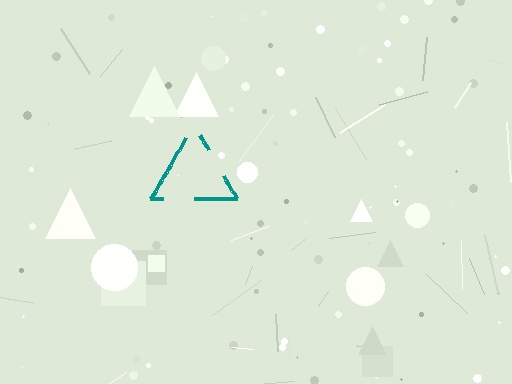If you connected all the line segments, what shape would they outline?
They would outline a triangle.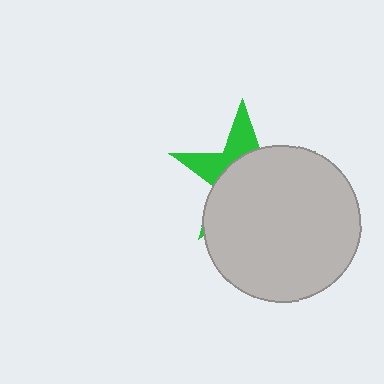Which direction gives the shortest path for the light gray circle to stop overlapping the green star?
Moving down gives the shortest separation.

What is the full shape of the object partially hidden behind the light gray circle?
The partially hidden object is a green star.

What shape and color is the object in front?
The object in front is a light gray circle.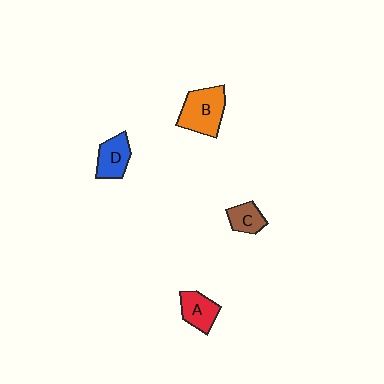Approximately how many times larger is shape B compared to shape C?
Approximately 2.0 times.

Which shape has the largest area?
Shape B (orange).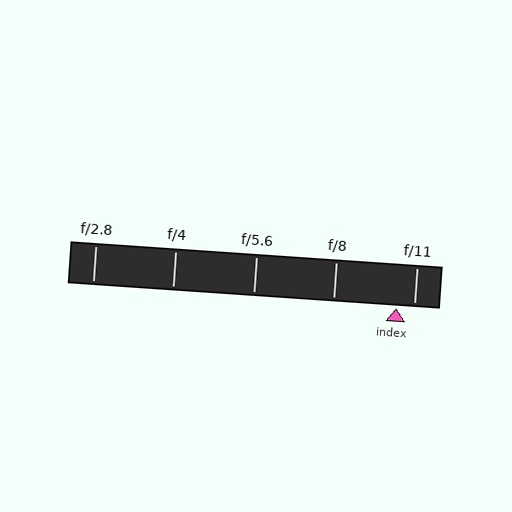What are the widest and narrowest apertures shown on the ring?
The widest aperture shown is f/2.8 and the narrowest is f/11.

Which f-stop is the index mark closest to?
The index mark is closest to f/11.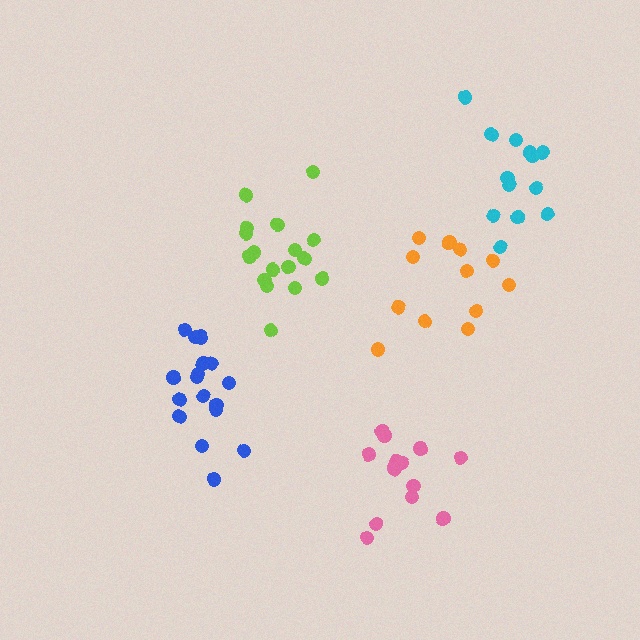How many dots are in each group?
Group 1: 13 dots, Group 2: 17 dots, Group 3: 14 dots, Group 4: 12 dots, Group 5: 18 dots (74 total).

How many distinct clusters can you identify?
There are 5 distinct clusters.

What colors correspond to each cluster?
The clusters are colored: cyan, lime, pink, orange, blue.